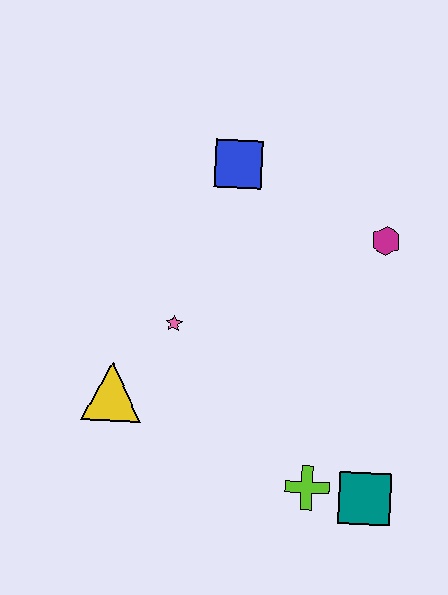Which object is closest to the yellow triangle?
The pink star is closest to the yellow triangle.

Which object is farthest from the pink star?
The teal square is farthest from the pink star.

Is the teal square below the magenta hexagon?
Yes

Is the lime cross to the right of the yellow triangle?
Yes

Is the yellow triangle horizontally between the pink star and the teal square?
No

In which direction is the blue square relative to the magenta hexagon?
The blue square is to the left of the magenta hexagon.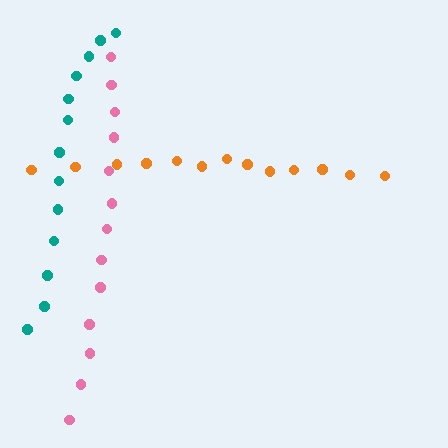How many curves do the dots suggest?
There are 3 distinct paths.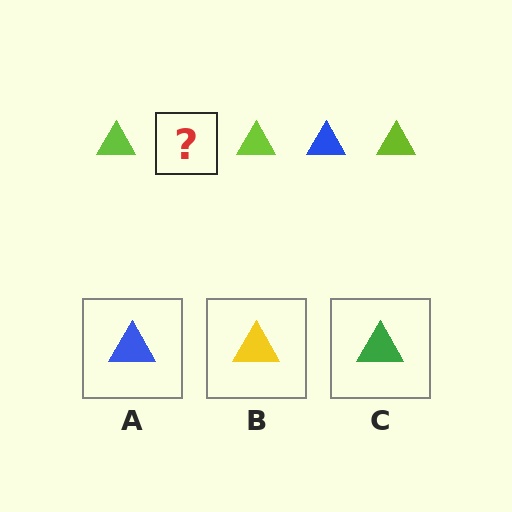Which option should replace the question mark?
Option A.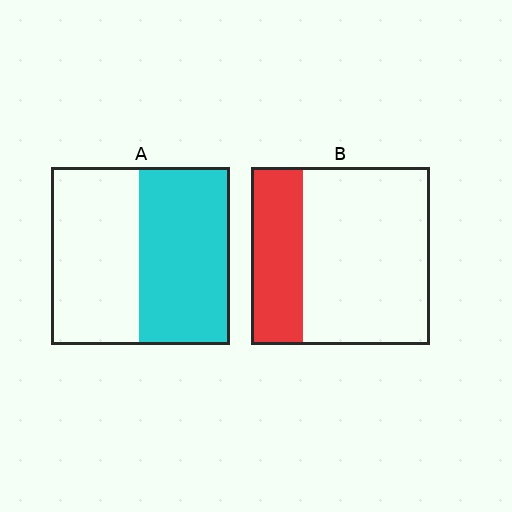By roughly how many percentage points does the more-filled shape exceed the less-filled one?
By roughly 20 percentage points (A over B).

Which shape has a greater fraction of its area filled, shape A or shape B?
Shape A.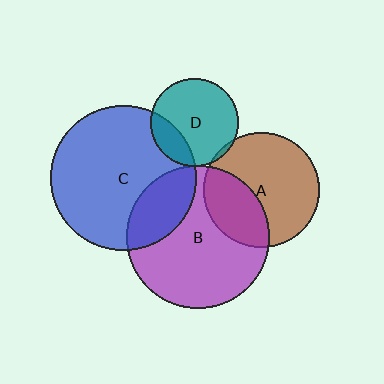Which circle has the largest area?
Circle C (blue).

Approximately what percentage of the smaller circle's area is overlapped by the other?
Approximately 5%.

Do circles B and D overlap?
Yes.